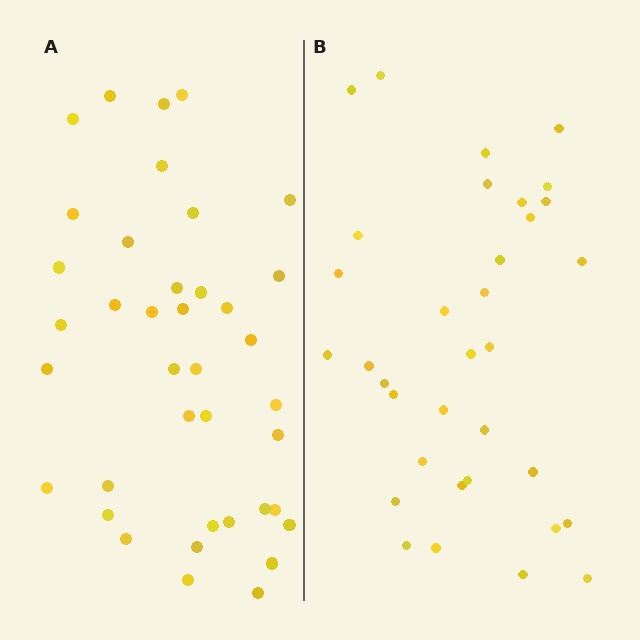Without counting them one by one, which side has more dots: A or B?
Region A (the left region) has more dots.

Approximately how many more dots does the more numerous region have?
Region A has about 5 more dots than region B.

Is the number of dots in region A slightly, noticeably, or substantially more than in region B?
Region A has only slightly more — the two regions are fairly close. The ratio is roughly 1.1 to 1.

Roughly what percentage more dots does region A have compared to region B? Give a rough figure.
About 15% more.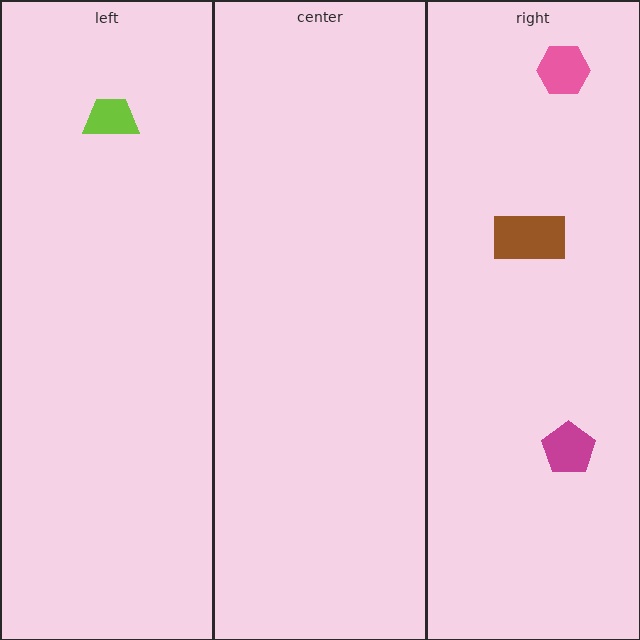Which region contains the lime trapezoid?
The left region.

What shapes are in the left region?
The lime trapezoid.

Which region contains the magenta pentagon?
The right region.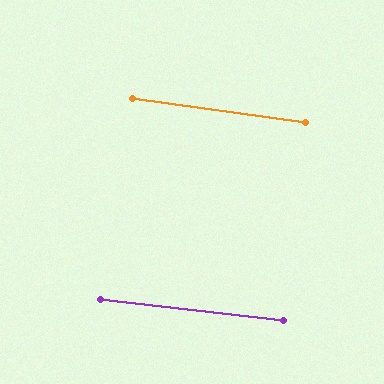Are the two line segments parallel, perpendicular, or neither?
Parallel — their directions differ by only 1.1°.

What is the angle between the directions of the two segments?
Approximately 1 degree.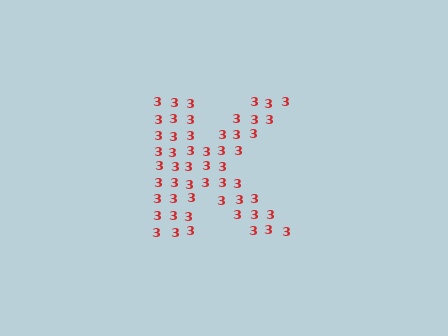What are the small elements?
The small elements are digit 3's.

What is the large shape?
The large shape is the letter K.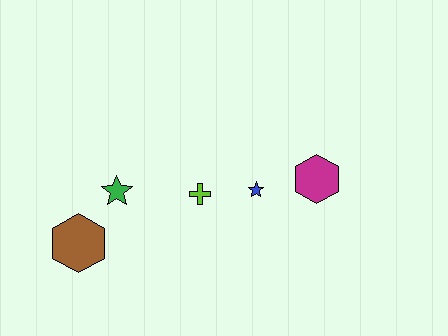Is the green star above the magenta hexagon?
No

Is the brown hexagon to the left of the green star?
Yes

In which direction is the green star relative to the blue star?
The green star is to the left of the blue star.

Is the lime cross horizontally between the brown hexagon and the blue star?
Yes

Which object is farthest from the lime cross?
The brown hexagon is farthest from the lime cross.